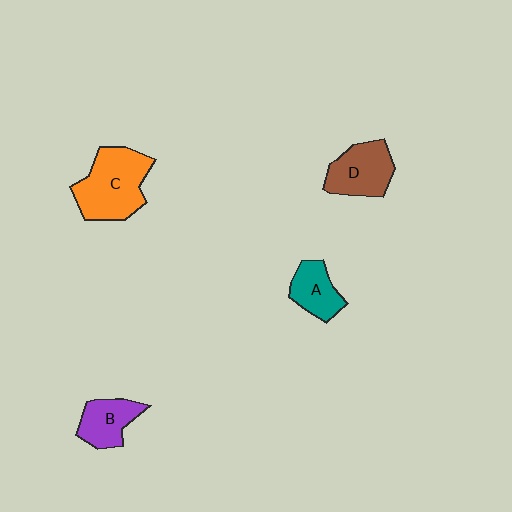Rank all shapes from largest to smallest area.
From largest to smallest: C (orange), D (brown), B (purple), A (teal).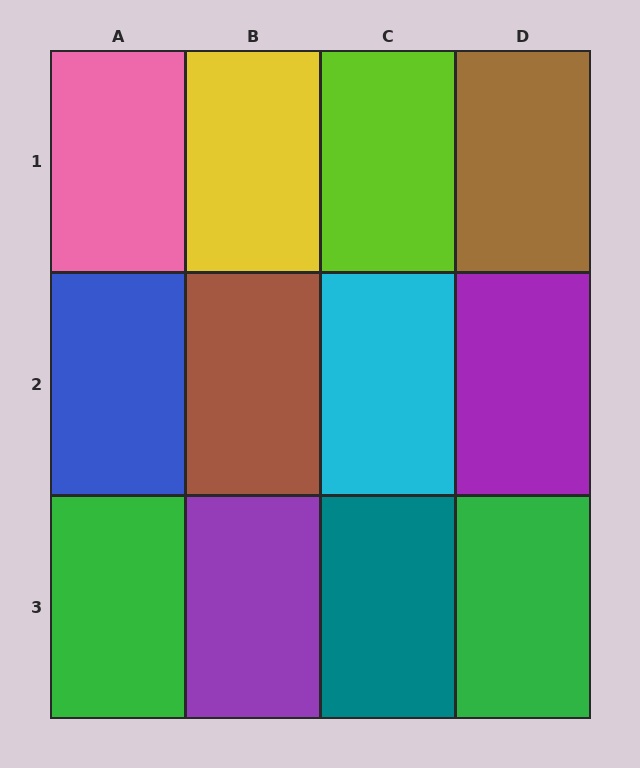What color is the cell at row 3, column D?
Green.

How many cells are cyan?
1 cell is cyan.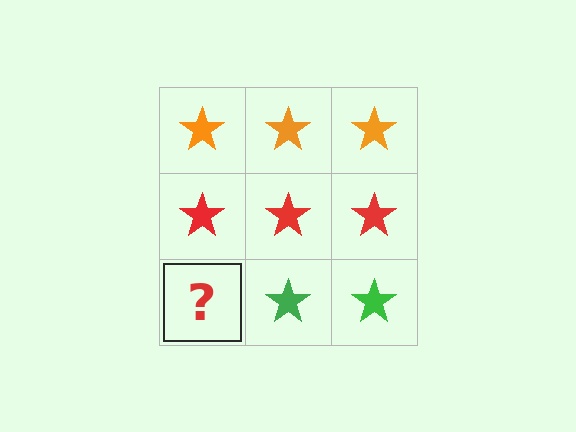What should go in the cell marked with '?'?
The missing cell should contain a green star.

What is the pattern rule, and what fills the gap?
The rule is that each row has a consistent color. The gap should be filled with a green star.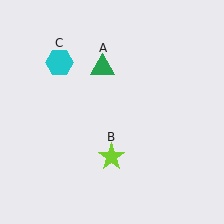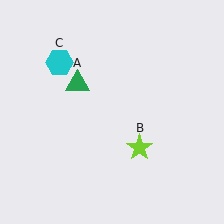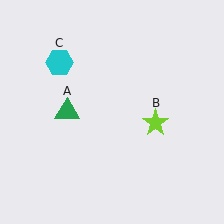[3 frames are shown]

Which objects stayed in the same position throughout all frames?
Cyan hexagon (object C) remained stationary.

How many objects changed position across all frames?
2 objects changed position: green triangle (object A), lime star (object B).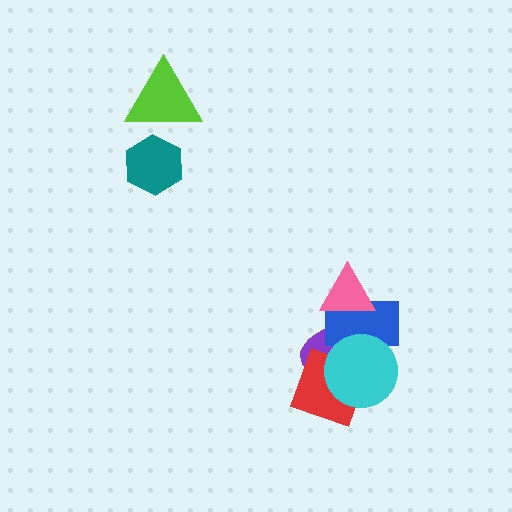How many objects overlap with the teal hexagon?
1 object overlaps with the teal hexagon.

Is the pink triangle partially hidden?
No, no other shape covers it.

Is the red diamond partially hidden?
Yes, it is partially covered by another shape.